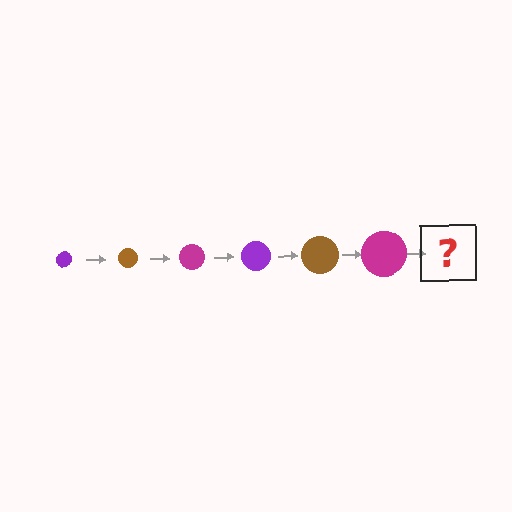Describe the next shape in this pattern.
It should be a purple circle, larger than the previous one.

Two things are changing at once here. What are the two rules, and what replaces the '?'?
The two rules are that the circle grows larger each step and the color cycles through purple, brown, and magenta. The '?' should be a purple circle, larger than the previous one.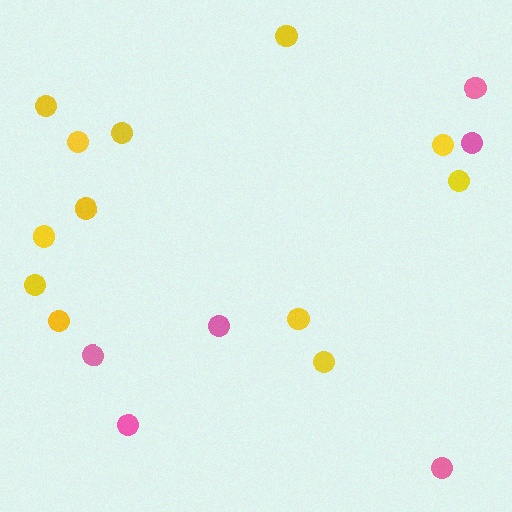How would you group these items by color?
There are 2 groups: one group of pink circles (6) and one group of yellow circles (12).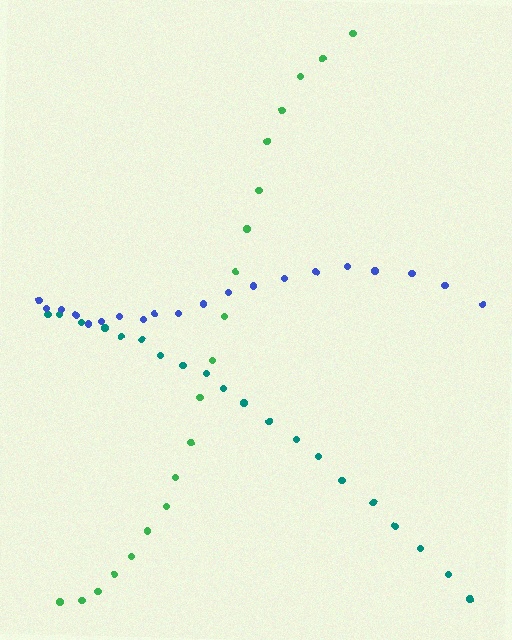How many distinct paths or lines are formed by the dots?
There are 3 distinct paths.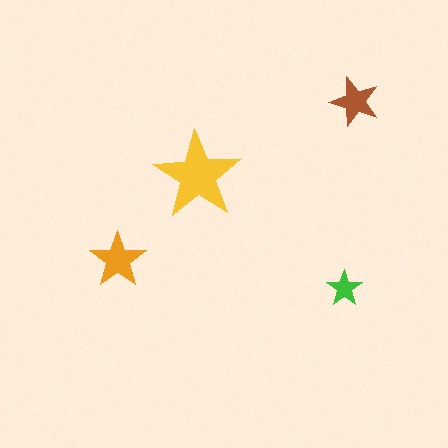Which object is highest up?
The brown star is topmost.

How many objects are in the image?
There are 4 objects in the image.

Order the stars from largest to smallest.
the yellow one, the orange one, the brown one, the green one.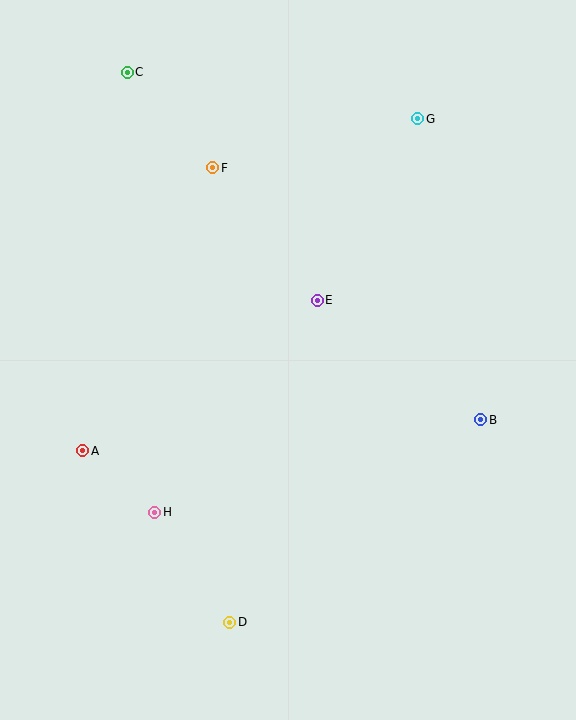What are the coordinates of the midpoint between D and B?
The midpoint between D and B is at (355, 521).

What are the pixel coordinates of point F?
Point F is at (213, 168).